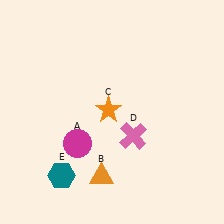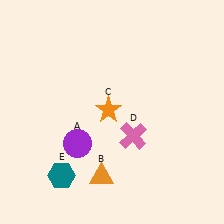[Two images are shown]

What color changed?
The circle (A) changed from magenta in Image 1 to purple in Image 2.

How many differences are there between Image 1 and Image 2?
There is 1 difference between the two images.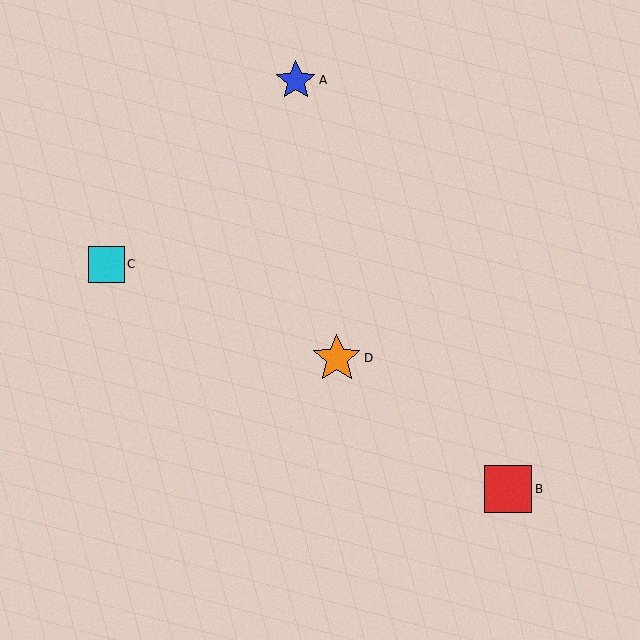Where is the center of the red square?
The center of the red square is at (508, 489).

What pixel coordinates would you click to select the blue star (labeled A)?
Click at (296, 80) to select the blue star A.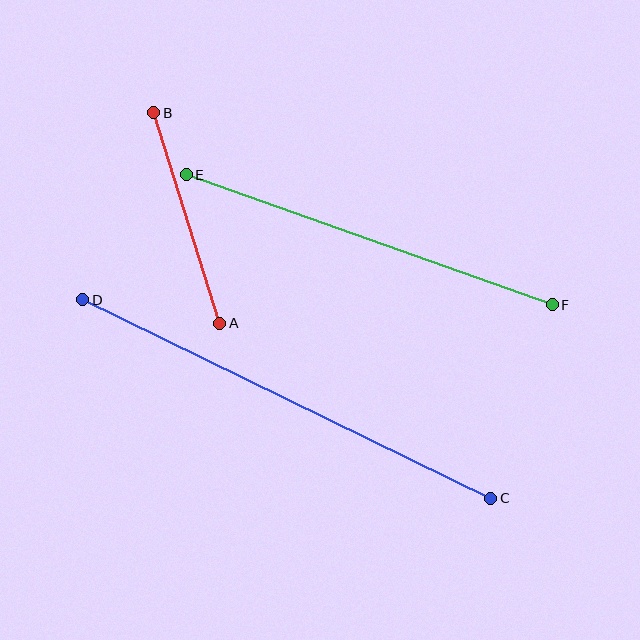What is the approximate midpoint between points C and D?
The midpoint is at approximately (287, 399) pixels.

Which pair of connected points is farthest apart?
Points C and D are farthest apart.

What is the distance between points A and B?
The distance is approximately 221 pixels.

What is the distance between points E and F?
The distance is approximately 388 pixels.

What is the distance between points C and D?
The distance is approximately 454 pixels.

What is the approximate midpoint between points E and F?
The midpoint is at approximately (369, 240) pixels.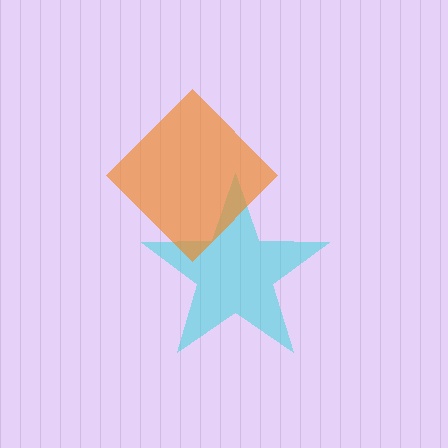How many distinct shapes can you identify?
There are 2 distinct shapes: a cyan star, an orange diamond.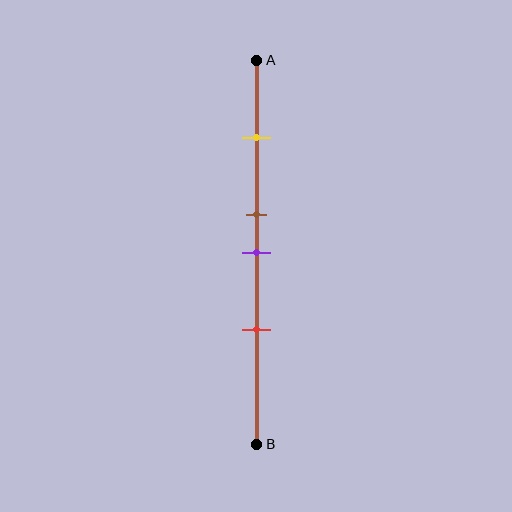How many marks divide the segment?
There are 4 marks dividing the segment.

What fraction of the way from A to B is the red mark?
The red mark is approximately 70% (0.7) of the way from A to B.